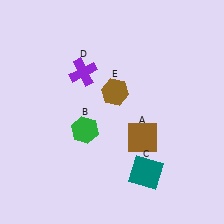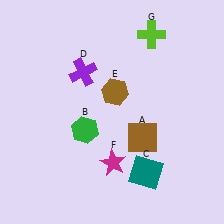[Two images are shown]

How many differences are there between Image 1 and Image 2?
There are 2 differences between the two images.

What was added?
A magenta star (F), a lime cross (G) were added in Image 2.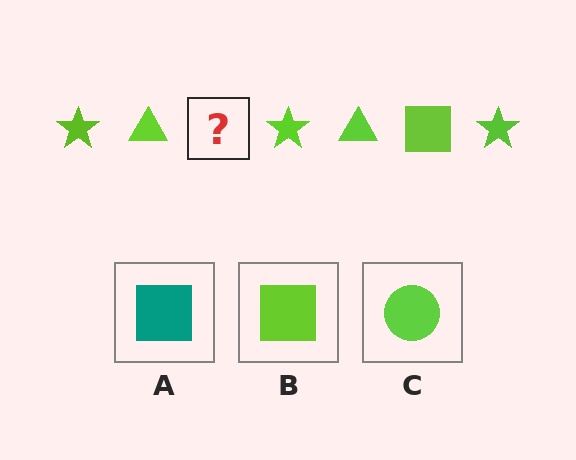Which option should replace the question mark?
Option B.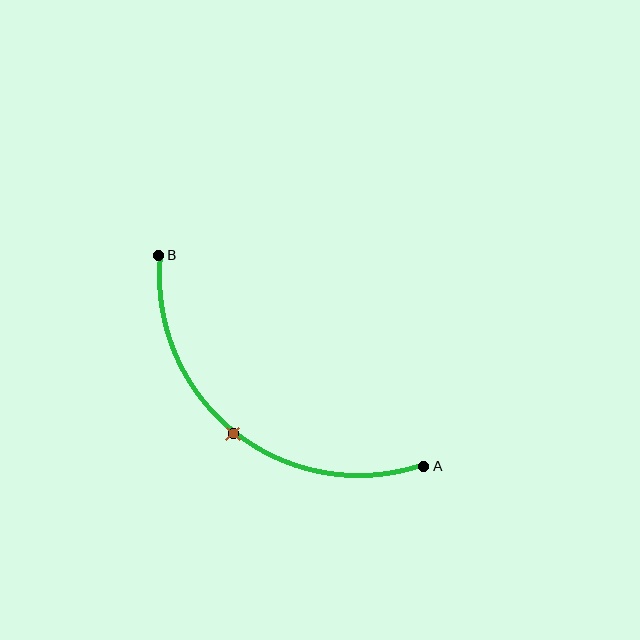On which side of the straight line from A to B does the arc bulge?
The arc bulges below and to the left of the straight line connecting A and B.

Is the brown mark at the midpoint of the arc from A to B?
Yes. The brown mark lies on the arc at equal arc-length from both A and B — it is the arc midpoint.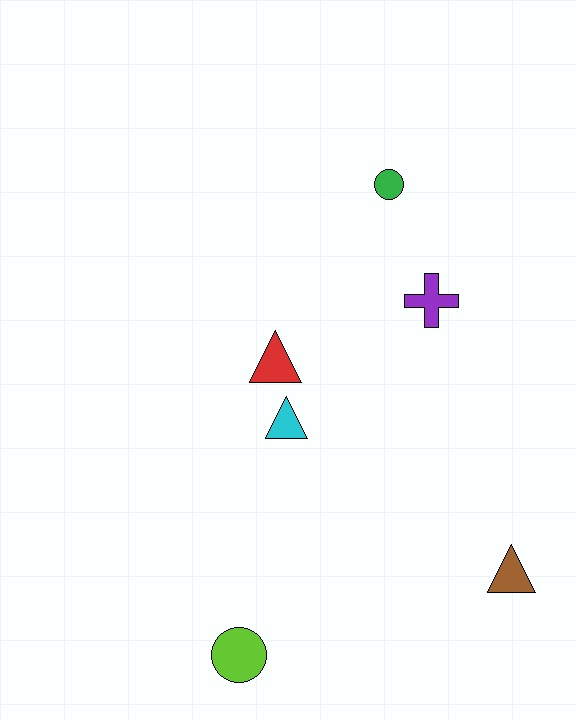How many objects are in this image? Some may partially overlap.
There are 6 objects.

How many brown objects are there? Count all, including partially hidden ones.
There is 1 brown object.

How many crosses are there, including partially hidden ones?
There is 1 cross.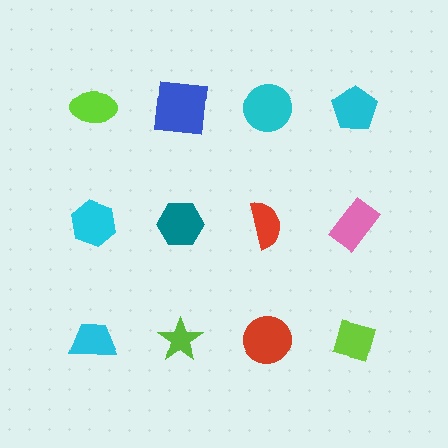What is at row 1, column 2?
A blue square.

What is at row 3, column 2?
A lime star.